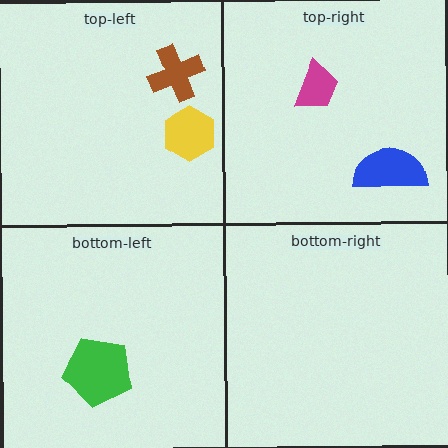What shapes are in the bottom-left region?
The green pentagon.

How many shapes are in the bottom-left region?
1.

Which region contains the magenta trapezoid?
The top-right region.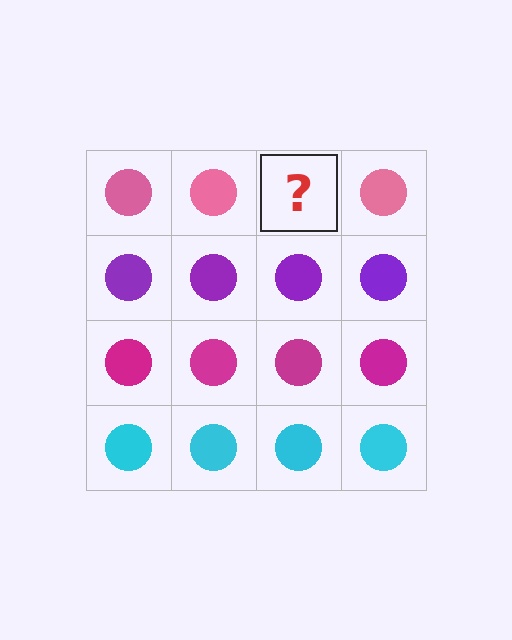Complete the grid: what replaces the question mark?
The question mark should be replaced with a pink circle.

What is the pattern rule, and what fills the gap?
The rule is that each row has a consistent color. The gap should be filled with a pink circle.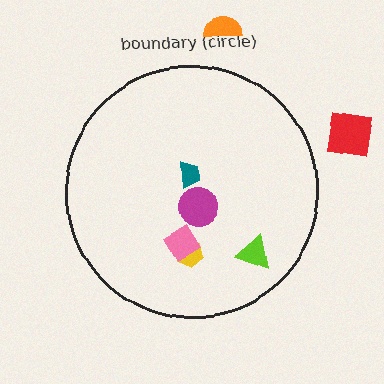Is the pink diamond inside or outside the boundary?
Inside.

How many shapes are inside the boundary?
5 inside, 2 outside.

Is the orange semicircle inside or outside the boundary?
Outside.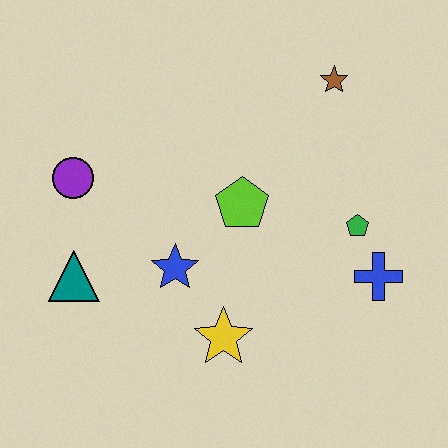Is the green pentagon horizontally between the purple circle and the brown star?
No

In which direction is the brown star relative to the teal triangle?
The brown star is to the right of the teal triangle.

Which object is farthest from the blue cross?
The purple circle is farthest from the blue cross.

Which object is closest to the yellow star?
The blue star is closest to the yellow star.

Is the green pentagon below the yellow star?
No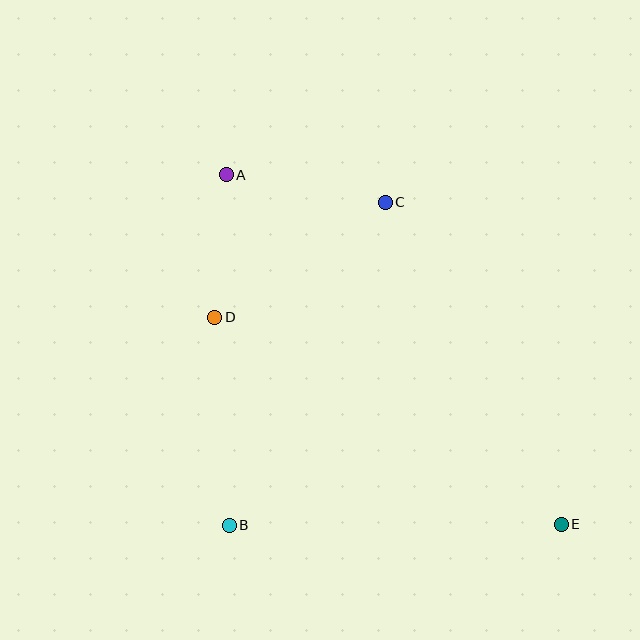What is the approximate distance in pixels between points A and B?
The distance between A and B is approximately 350 pixels.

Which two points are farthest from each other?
Points A and E are farthest from each other.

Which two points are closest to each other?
Points A and D are closest to each other.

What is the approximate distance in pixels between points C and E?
The distance between C and E is approximately 367 pixels.